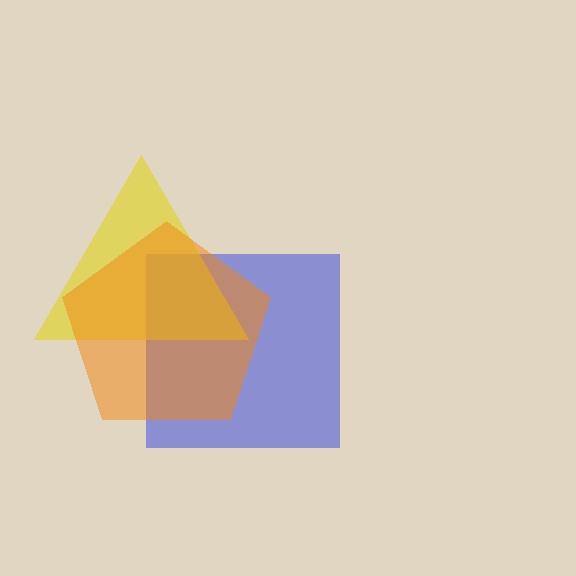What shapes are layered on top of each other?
The layered shapes are: a blue square, a yellow triangle, an orange pentagon.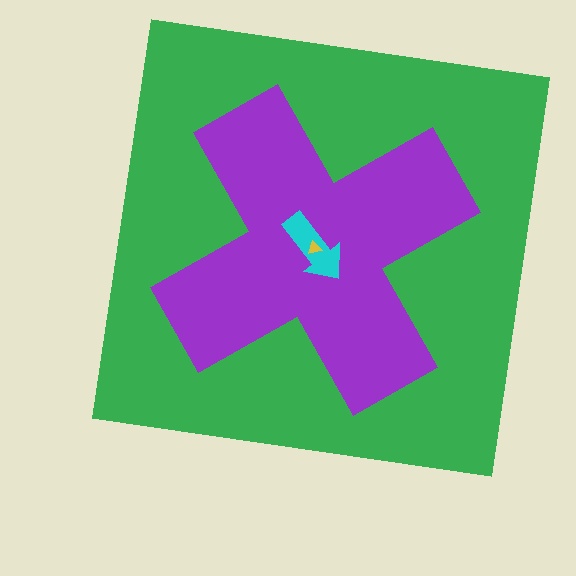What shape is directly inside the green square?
The purple cross.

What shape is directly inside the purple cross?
The cyan arrow.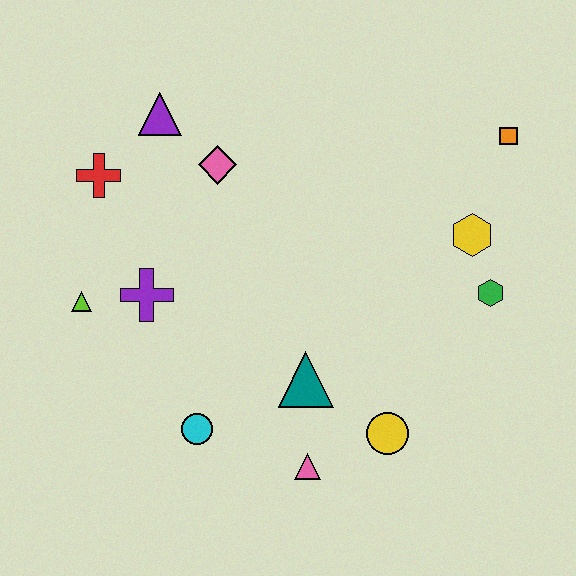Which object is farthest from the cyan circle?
The orange square is farthest from the cyan circle.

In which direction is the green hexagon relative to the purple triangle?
The green hexagon is to the right of the purple triangle.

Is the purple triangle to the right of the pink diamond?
No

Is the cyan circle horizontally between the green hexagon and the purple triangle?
Yes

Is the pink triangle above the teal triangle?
No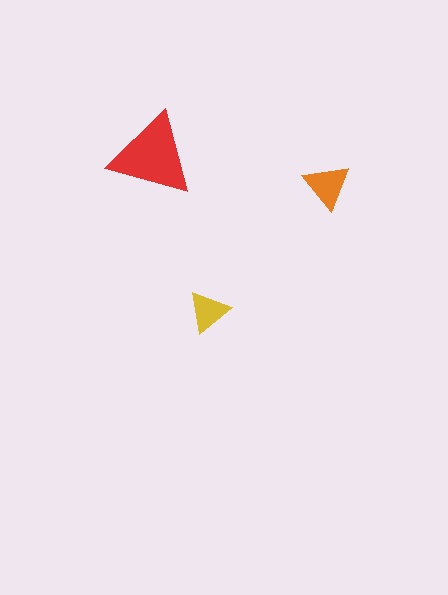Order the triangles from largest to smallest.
the red one, the orange one, the yellow one.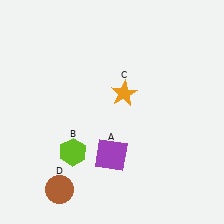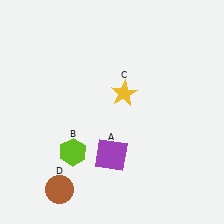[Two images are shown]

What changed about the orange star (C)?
In Image 1, C is orange. In Image 2, it changed to yellow.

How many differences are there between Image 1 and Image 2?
There is 1 difference between the two images.